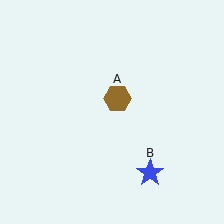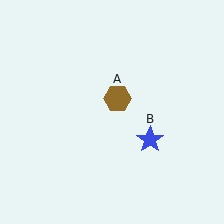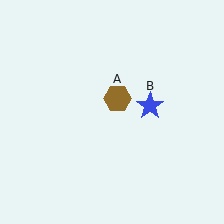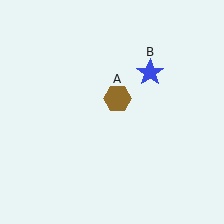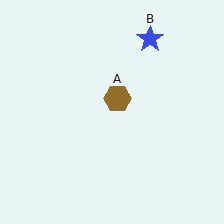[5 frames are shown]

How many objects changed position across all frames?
1 object changed position: blue star (object B).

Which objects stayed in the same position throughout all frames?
Brown hexagon (object A) remained stationary.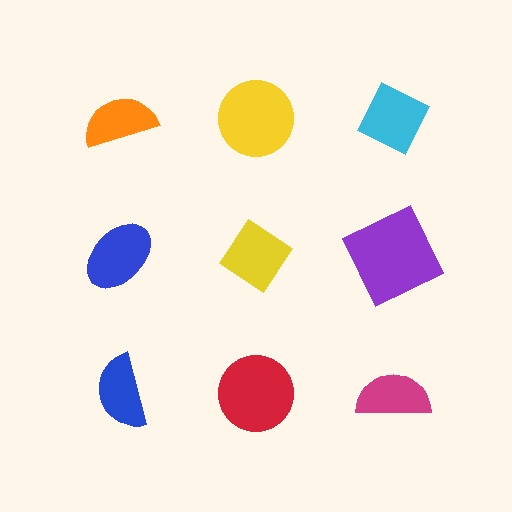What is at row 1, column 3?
A cyan diamond.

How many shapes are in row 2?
3 shapes.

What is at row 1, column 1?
An orange semicircle.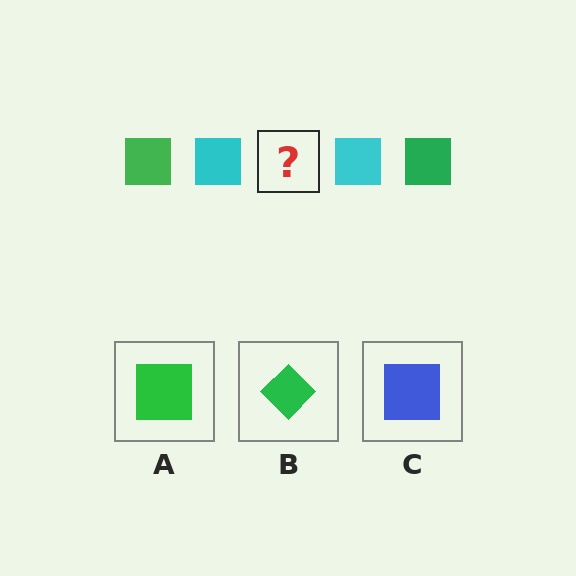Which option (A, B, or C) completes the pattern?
A.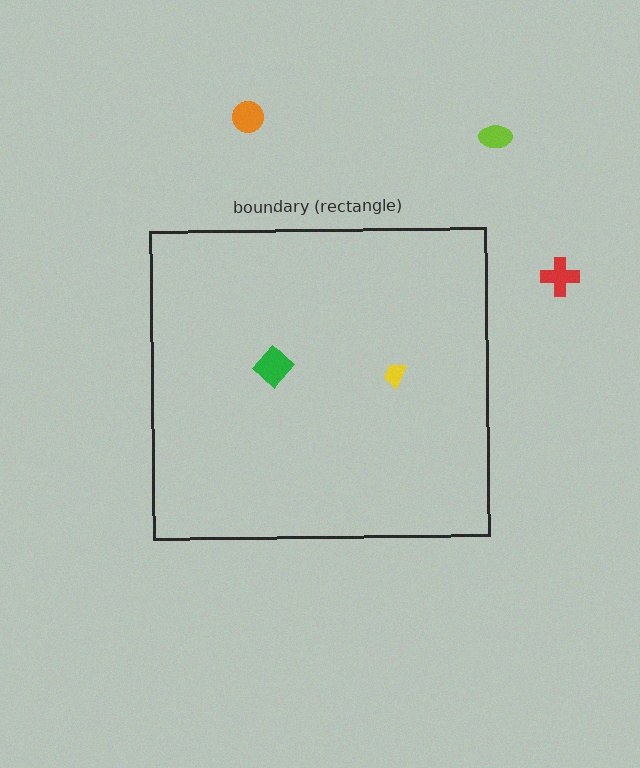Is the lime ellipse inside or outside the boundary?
Outside.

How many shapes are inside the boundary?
2 inside, 3 outside.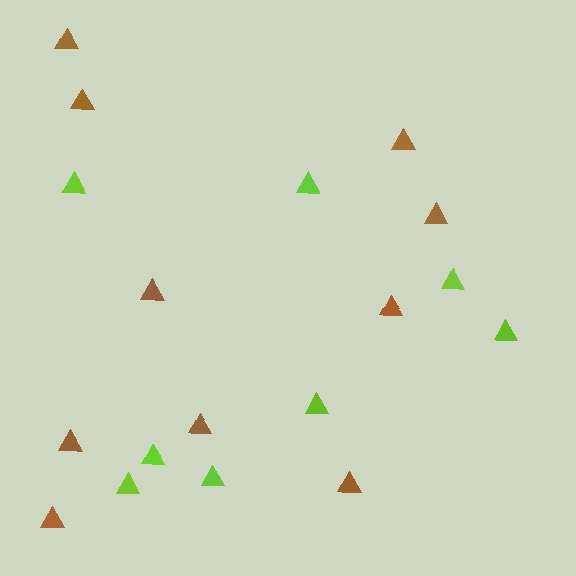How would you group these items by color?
There are 2 groups: one group of lime triangles (8) and one group of brown triangles (10).